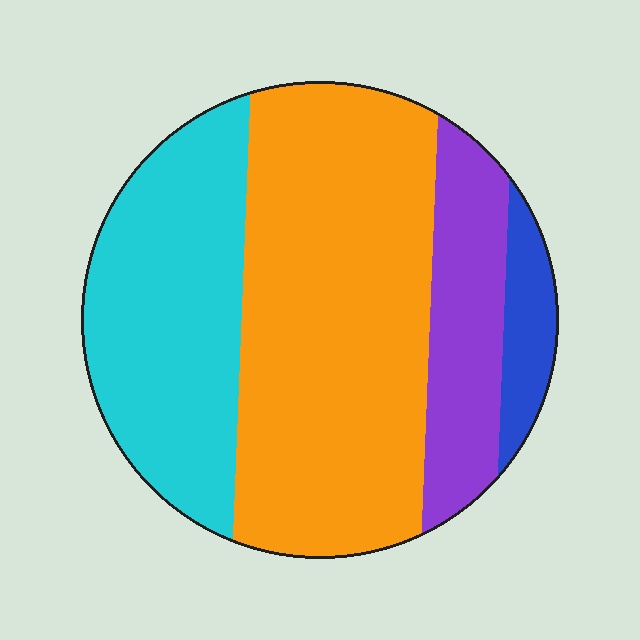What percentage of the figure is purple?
Purple takes up about one sixth (1/6) of the figure.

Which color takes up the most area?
Orange, at roughly 50%.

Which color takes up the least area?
Blue, at roughly 5%.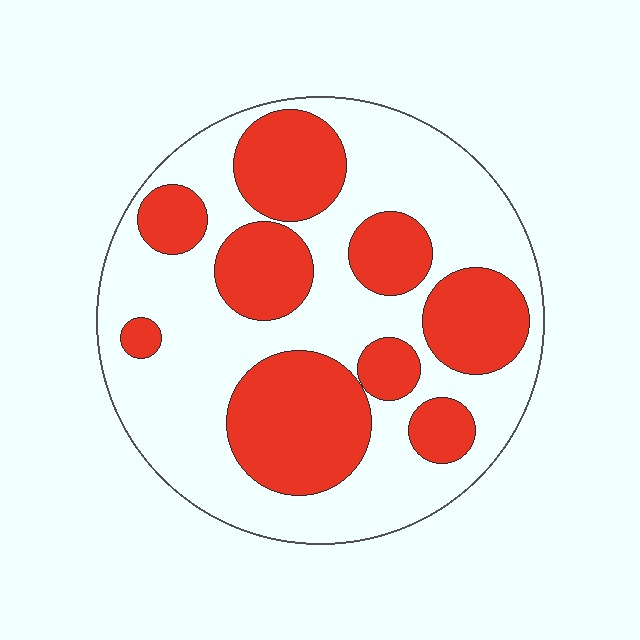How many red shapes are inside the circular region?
9.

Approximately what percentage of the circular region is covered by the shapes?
Approximately 40%.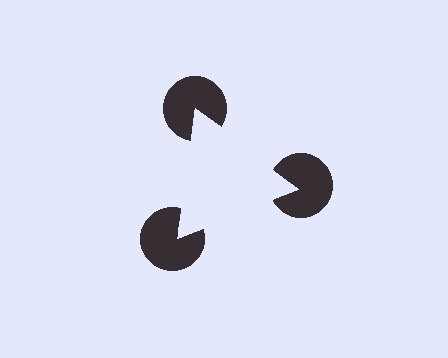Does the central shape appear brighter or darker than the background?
It typically appears slightly brighter than the background, even though no actual brightness change is drawn.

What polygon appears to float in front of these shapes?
An illusory triangle — its edges are inferred from the aligned wedge cuts in the pac-man discs, not physically drawn.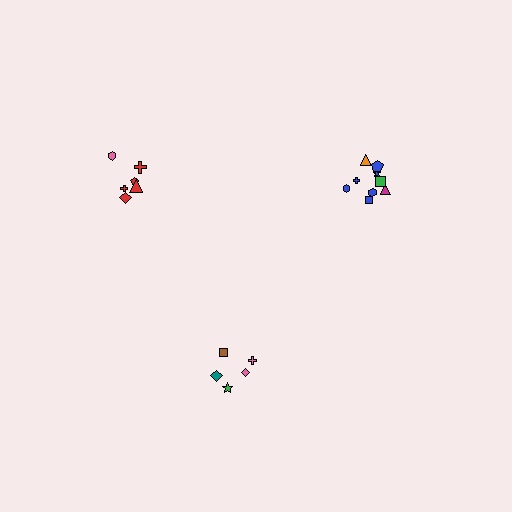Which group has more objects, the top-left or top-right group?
The top-right group.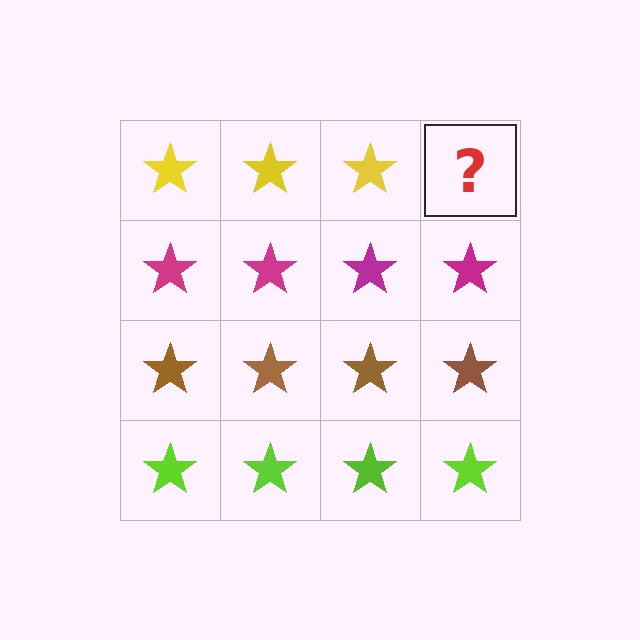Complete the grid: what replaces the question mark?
The question mark should be replaced with a yellow star.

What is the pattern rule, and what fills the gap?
The rule is that each row has a consistent color. The gap should be filled with a yellow star.